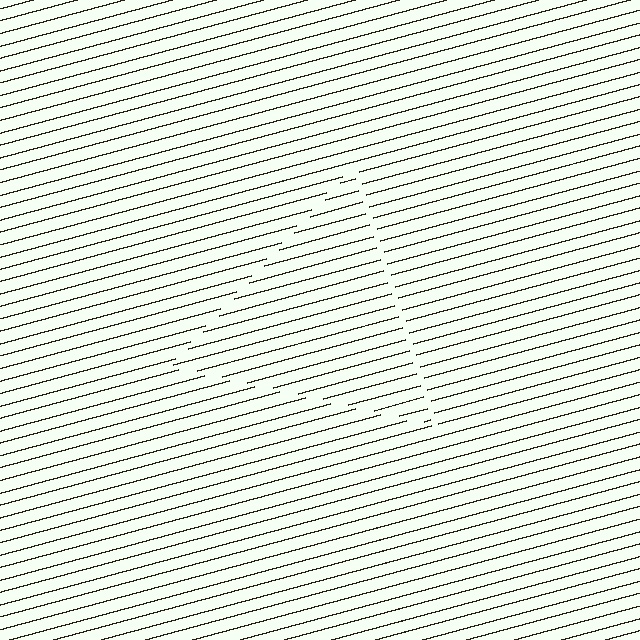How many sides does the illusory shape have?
3 sides — the line-ends trace a triangle.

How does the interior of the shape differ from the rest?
The interior of the shape contains the same grating, shifted by half a period — the contour is defined by the phase discontinuity where line-ends from the inner and outer gratings abut.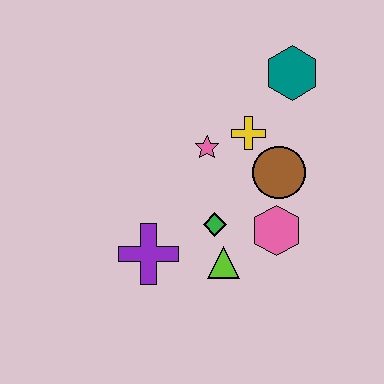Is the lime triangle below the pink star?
Yes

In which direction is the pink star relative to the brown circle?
The pink star is to the left of the brown circle.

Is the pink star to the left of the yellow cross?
Yes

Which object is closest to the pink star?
The yellow cross is closest to the pink star.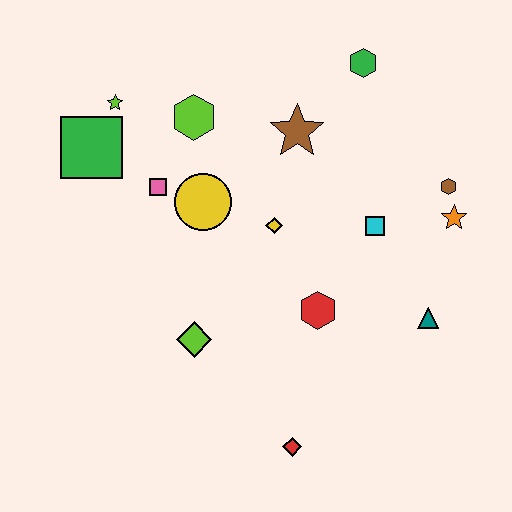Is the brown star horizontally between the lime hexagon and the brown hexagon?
Yes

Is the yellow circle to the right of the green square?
Yes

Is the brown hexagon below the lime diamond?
No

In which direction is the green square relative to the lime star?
The green square is below the lime star.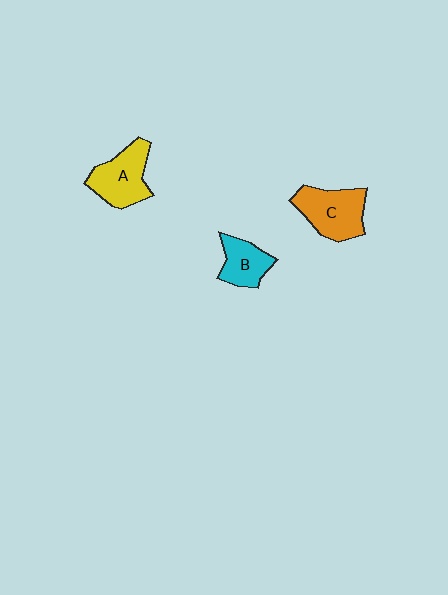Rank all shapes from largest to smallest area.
From largest to smallest: C (orange), A (yellow), B (cyan).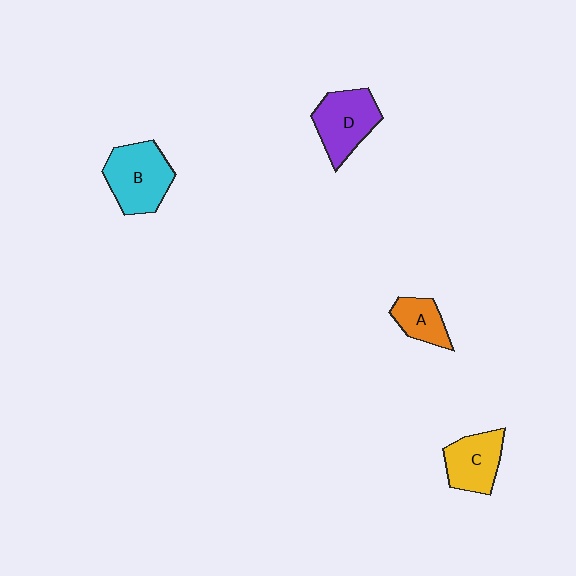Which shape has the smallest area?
Shape A (orange).